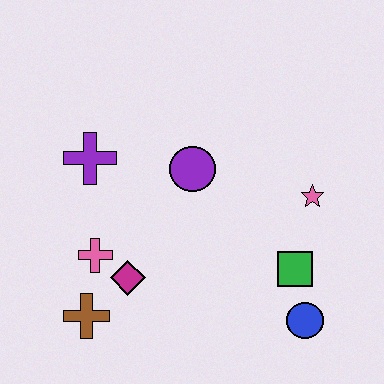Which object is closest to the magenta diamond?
The pink cross is closest to the magenta diamond.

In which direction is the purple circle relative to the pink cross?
The purple circle is to the right of the pink cross.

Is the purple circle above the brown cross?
Yes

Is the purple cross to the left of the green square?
Yes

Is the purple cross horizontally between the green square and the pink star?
No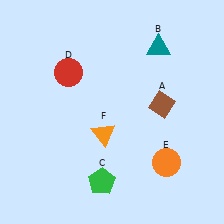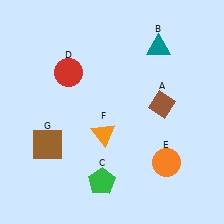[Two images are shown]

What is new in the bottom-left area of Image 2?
A brown square (G) was added in the bottom-left area of Image 2.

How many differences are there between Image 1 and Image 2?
There is 1 difference between the two images.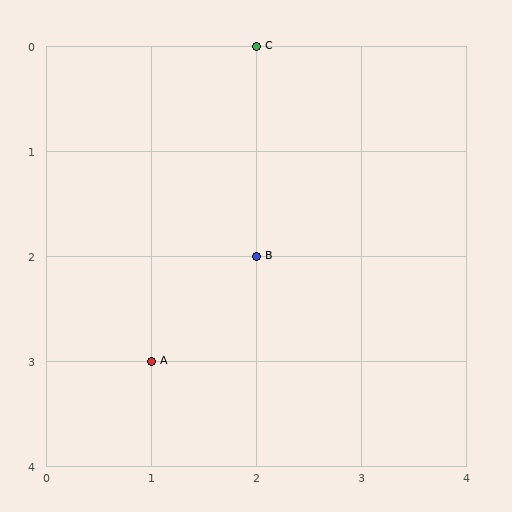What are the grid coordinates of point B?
Point B is at grid coordinates (2, 2).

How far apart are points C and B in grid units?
Points C and B are 2 rows apart.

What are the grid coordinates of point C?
Point C is at grid coordinates (2, 0).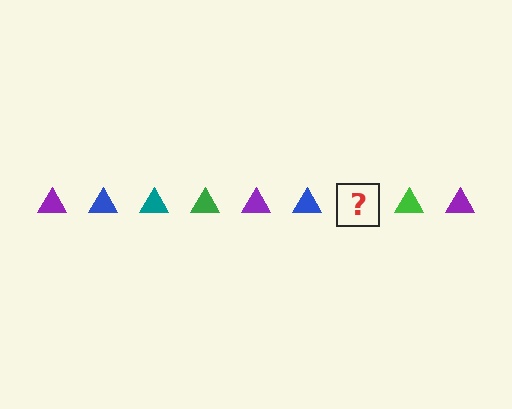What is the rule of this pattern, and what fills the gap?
The rule is that the pattern cycles through purple, blue, teal, green triangles. The gap should be filled with a teal triangle.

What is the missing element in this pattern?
The missing element is a teal triangle.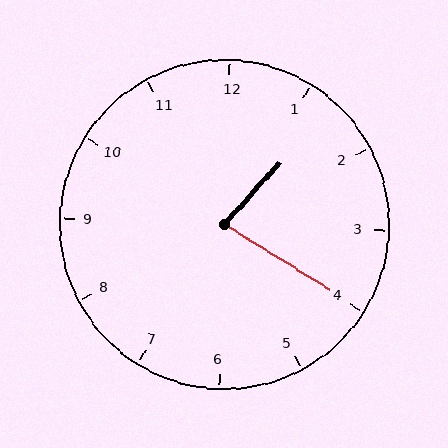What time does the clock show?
1:20.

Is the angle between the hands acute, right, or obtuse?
It is acute.